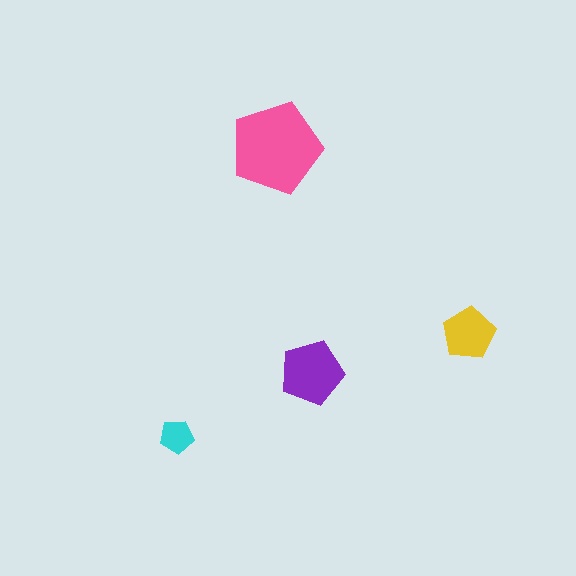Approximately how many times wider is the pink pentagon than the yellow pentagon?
About 1.5 times wider.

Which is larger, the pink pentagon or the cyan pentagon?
The pink one.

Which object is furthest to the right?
The yellow pentagon is rightmost.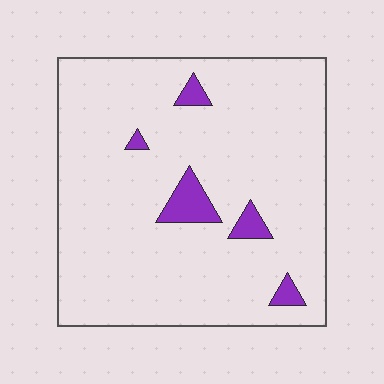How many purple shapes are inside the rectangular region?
5.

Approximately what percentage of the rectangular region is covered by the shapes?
Approximately 5%.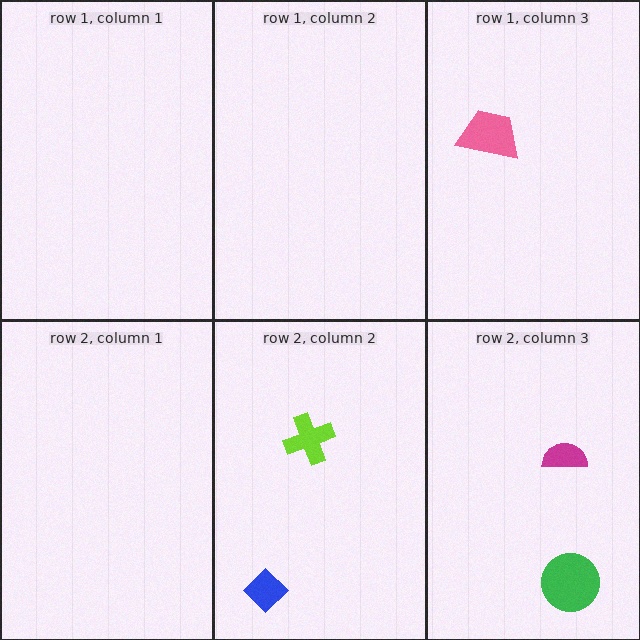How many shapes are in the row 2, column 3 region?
2.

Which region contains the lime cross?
The row 2, column 2 region.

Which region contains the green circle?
The row 2, column 3 region.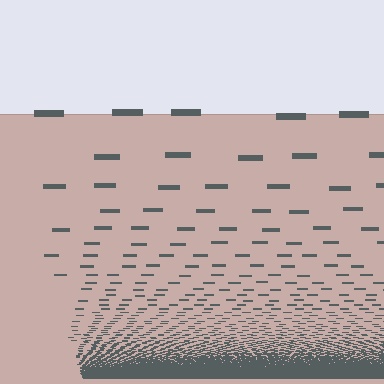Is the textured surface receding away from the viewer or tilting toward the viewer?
The surface appears to tilt toward the viewer. Texture elements get larger and sparser toward the top.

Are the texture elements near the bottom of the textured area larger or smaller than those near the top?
Smaller. The gradient is inverted — elements near the bottom are smaller and denser.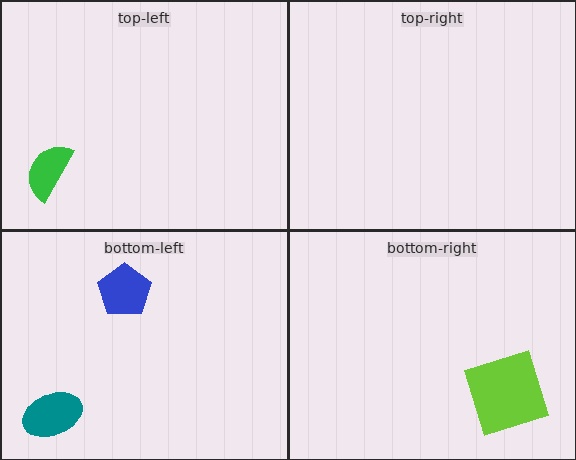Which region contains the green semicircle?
The top-left region.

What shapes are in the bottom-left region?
The teal ellipse, the blue pentagon.